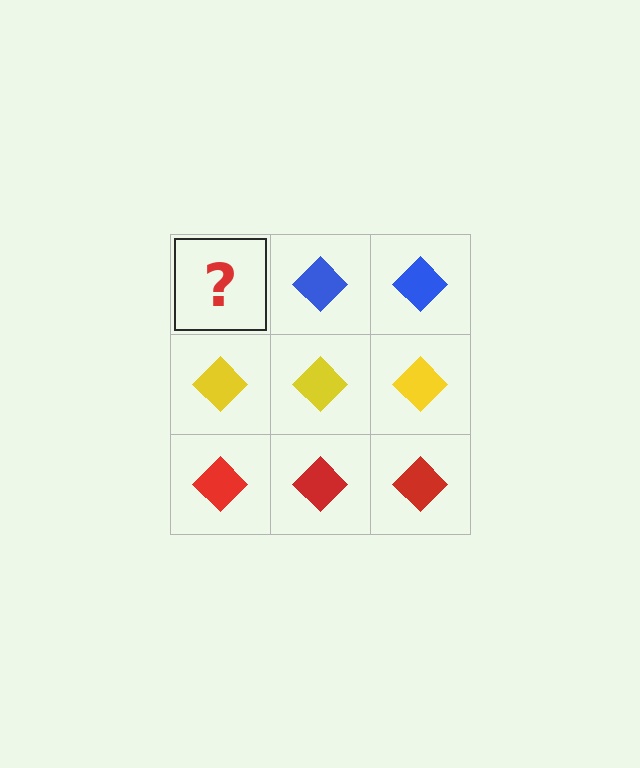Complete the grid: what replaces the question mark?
The question mark should be replaced with a blue diamond.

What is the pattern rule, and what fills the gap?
The rule is that each row has a consistent color. The gap should be filled with a blue diamond.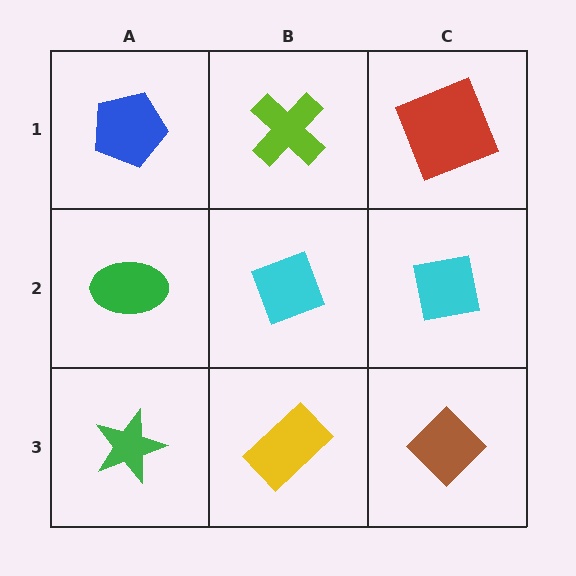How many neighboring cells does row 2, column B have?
4.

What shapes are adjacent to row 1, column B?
A cyan diamond (row 2, column B), a blue pentagon (row 1, column A), a red square (row 1, column C).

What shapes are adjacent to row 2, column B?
A lime cross (row 1, column B), a yellow rectangle (row 3, column B), a green ellipse (row 2, column A), a cyan square (row 2, column C).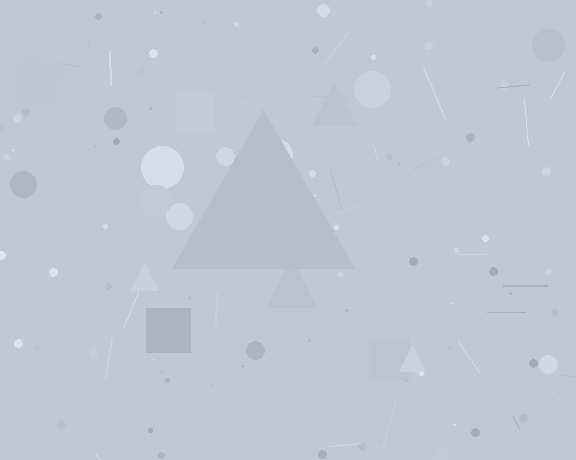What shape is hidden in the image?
A triangle is hidden in the image.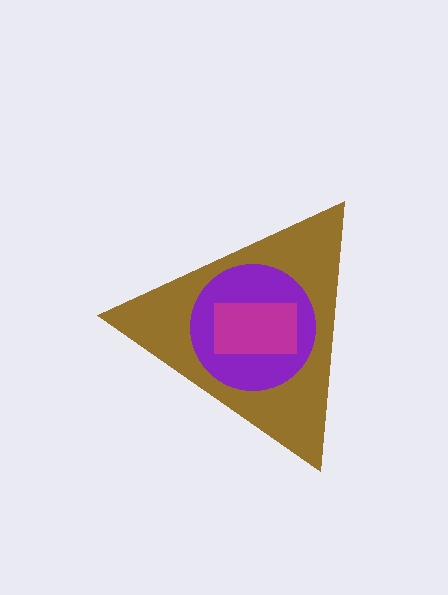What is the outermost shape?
The brown triangle.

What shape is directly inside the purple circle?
The magenta rectangle.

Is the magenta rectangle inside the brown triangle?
Yes.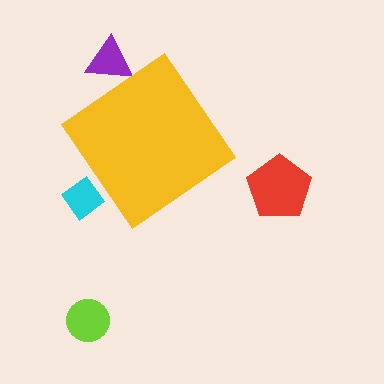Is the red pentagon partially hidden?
No, the red pentagon is fully visible.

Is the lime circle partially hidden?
No, the lime circle is fully visible.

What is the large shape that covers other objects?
A yellow diamond.